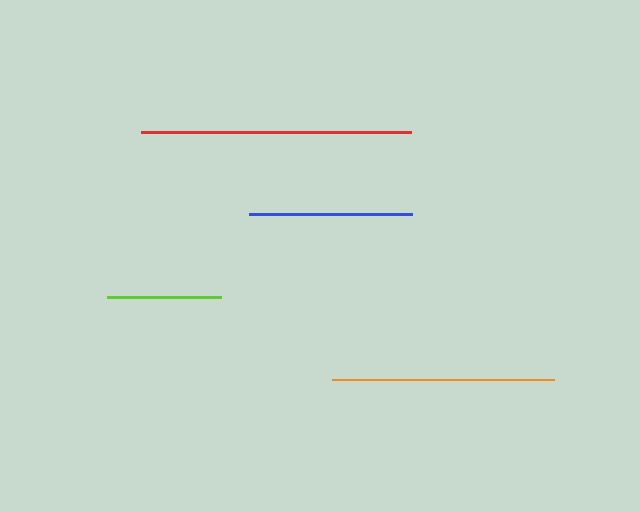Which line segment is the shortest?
The lime line is the shortest at approximately 114 pixels.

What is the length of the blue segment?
The blue segment is approximately 162 pixels long.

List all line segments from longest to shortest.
From longest to shortest: red, orange, blue, lime.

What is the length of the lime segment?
The lime segment is approximately 114 pixels long.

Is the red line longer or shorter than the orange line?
The red line is longer than the orange line.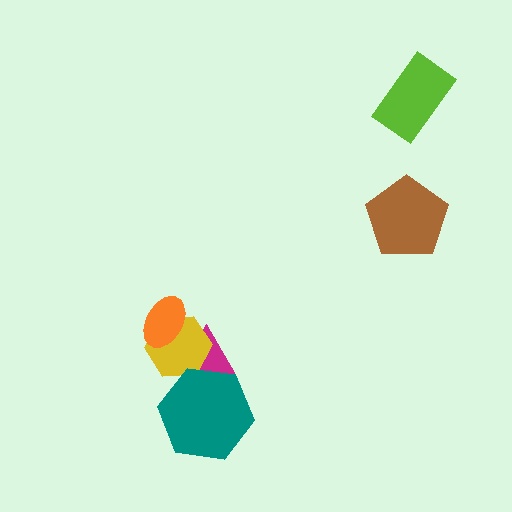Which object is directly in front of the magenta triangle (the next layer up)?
The yellow hexagon is directly in front of the magenta triangle.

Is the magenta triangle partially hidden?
Yes, it is partially covered by another shape.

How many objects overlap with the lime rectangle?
0 objects overlap with the lime rectangle.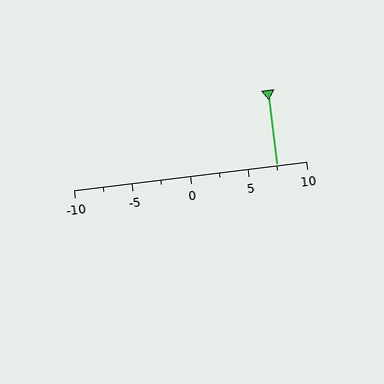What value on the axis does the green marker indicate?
The marker indicates approximately 7.5.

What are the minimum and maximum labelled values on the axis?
The axis runs from -10 to 10.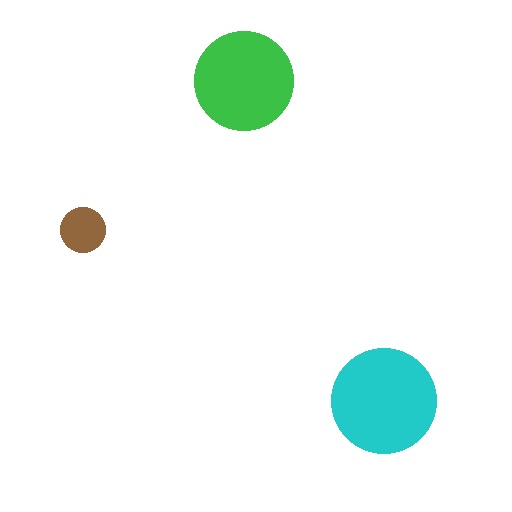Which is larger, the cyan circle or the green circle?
The cyan one.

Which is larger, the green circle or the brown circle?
The green one.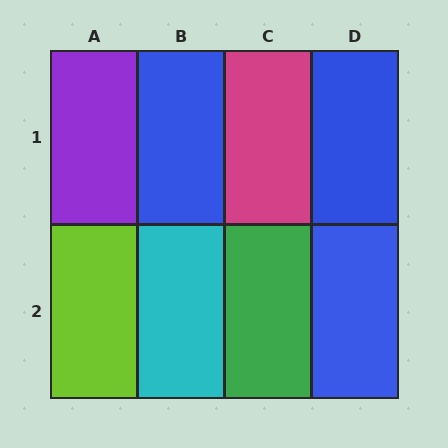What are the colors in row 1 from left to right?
Purple, blue, magenta, blue.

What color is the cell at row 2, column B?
Cyan.